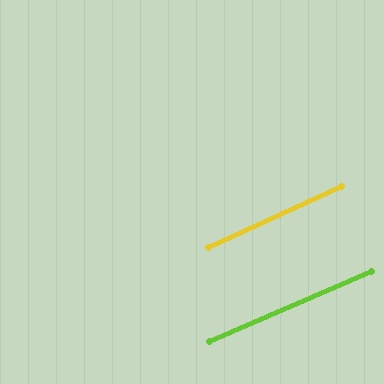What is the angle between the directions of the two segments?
Approximately 1 degree.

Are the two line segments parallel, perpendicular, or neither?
Parallel — their directions differ by only 1.2°.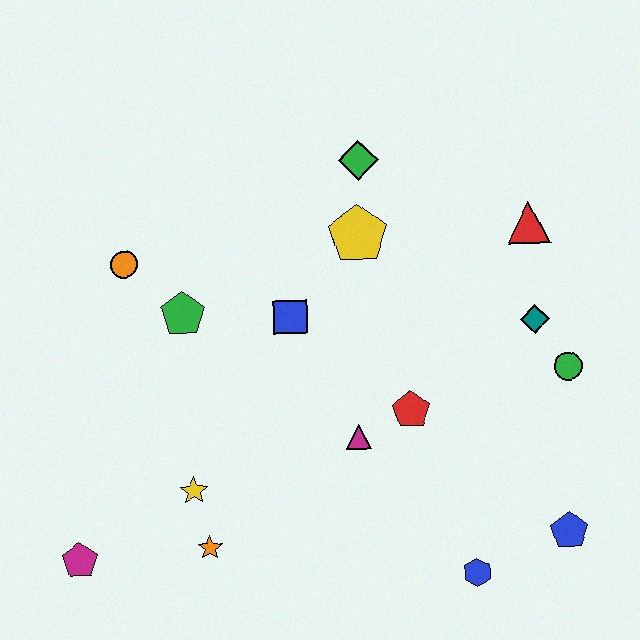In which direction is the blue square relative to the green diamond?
The blue square is below the green diamond.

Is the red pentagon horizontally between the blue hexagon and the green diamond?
Yes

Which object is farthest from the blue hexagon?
The orange circle is farthest from the blue hexagon.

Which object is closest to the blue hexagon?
The blue pentagon is closest to the blue hexagon.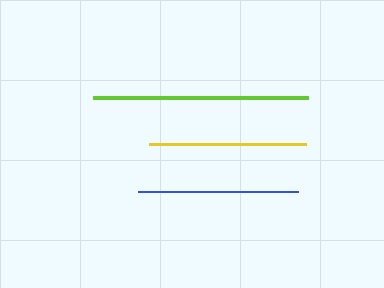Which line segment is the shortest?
The yellow line is the shortest at approximately 157 pixels.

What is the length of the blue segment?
The blue segment is approximately 161 pixels long.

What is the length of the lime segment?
The lime segment is approximately 214 pixels long.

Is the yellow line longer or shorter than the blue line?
The blue line is longer than the yellow line.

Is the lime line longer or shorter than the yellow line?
The lime line is longer than the yellow line.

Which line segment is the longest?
The lime line is the longest at approximately 214 pixels.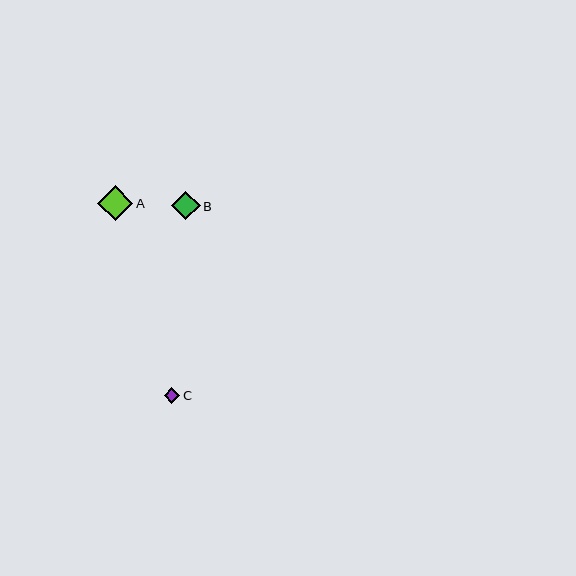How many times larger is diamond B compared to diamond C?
Diamond B is approximately 1.8 times the size of diamond C.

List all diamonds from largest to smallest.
From largest to smallest: A, B, C.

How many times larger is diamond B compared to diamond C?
Diamond B is approximately 1.8 times the size of diamond C.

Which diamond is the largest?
Diamond A is the largest with a size of approximately 35 pixels.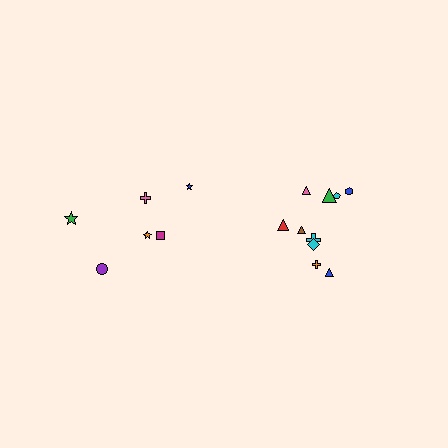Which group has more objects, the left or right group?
The right group.